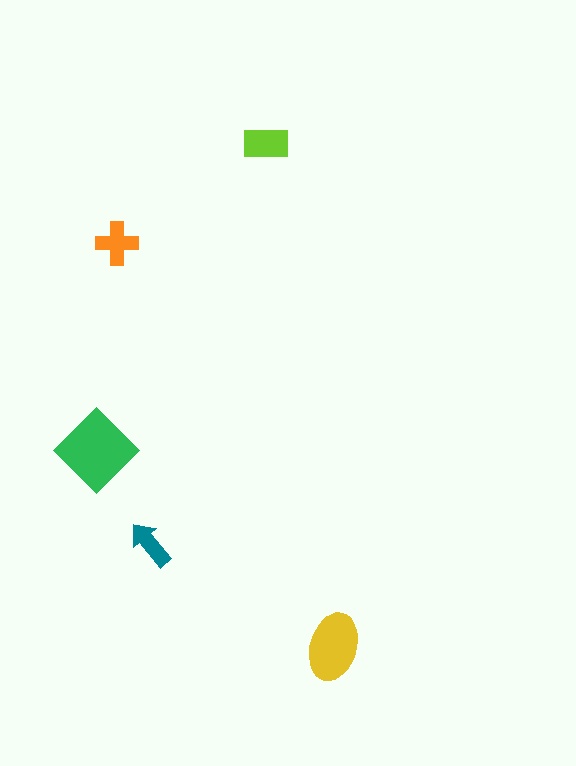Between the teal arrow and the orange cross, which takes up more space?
The orange cross.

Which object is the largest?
The green diamond.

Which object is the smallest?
The teal arrow.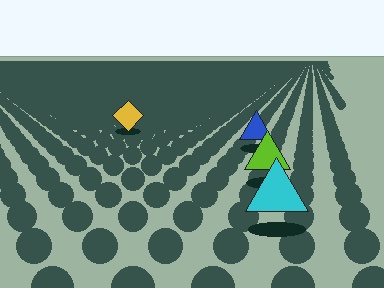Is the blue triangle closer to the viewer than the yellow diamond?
Yes. The blue triangle is closer — you can tell from the texture gradient: the ground texture is coarser near it.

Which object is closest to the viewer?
The cyan triangle is closest. The texture marks near it are larger and more spread out.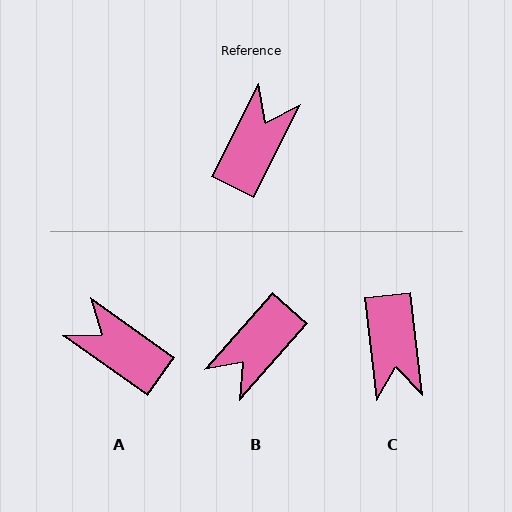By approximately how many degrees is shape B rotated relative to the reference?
Approximately 165 degrees counter-clockwise.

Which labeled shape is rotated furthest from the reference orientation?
B, about 165 degrees away.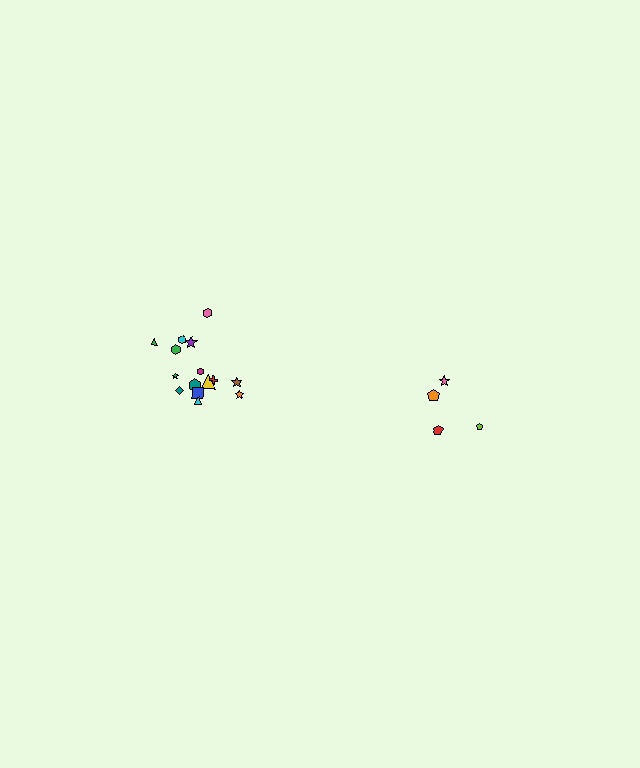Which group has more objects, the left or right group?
The left group.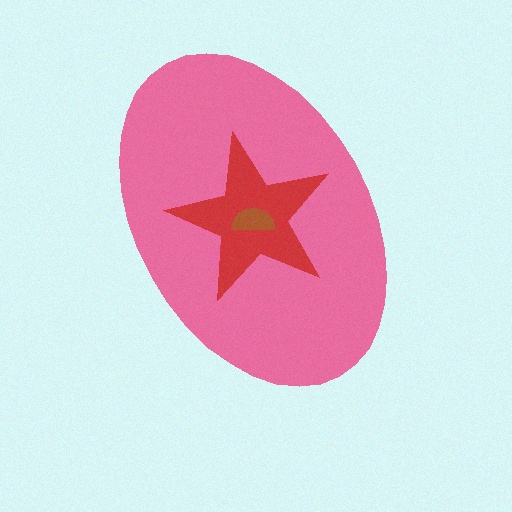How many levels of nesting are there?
3.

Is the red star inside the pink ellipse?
Yes.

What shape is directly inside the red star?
The brown semicircle.